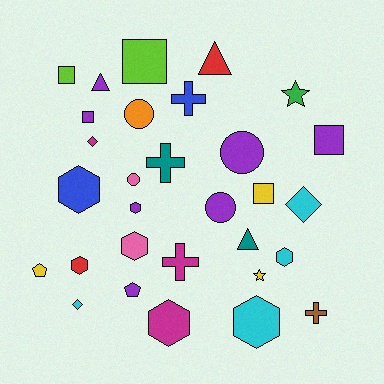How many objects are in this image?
There are 30 objects.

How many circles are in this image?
There are 4 circles.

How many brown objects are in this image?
There is 1 brown object.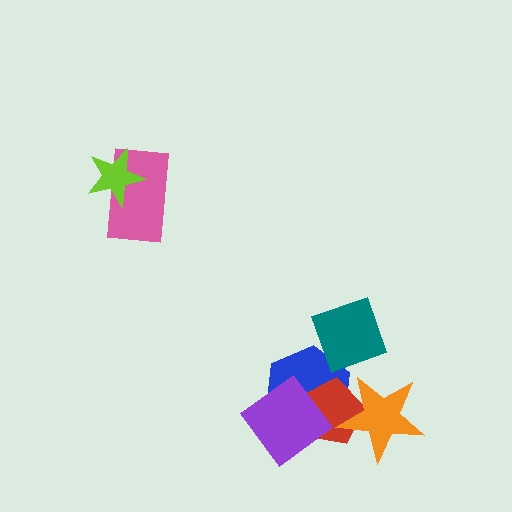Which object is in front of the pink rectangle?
The lime star is in front of the pink rectangle.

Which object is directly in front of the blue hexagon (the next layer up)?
The red pentagon is directly in front of the blue hexagon.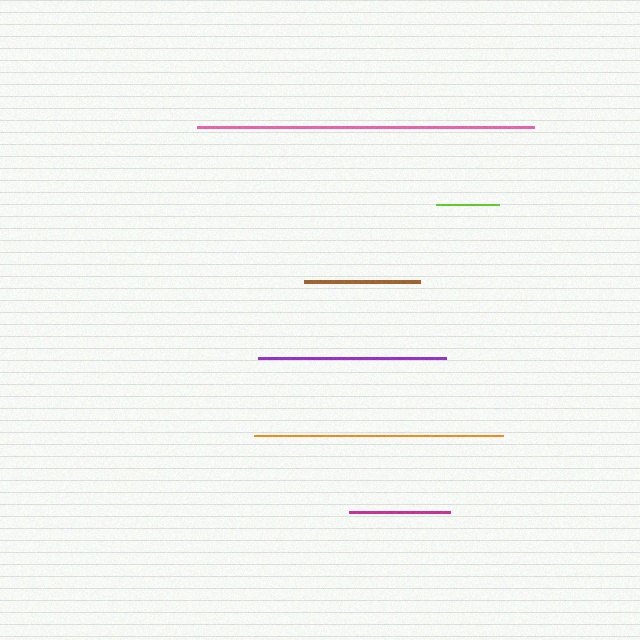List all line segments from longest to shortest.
From longest to shortest: pink, orange, purple, brown, magenta, lime.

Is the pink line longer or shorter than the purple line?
The pink line is longer than the purple line.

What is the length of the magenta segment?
The magenta segment is approximately 101 pixels long.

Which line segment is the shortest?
The lime line is the shortest at approximately 63 pixels.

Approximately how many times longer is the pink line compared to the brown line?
The pink line is approximately 2.9 times the length of the brown line.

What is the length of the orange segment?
The orange segment is approximately 250 pixels long.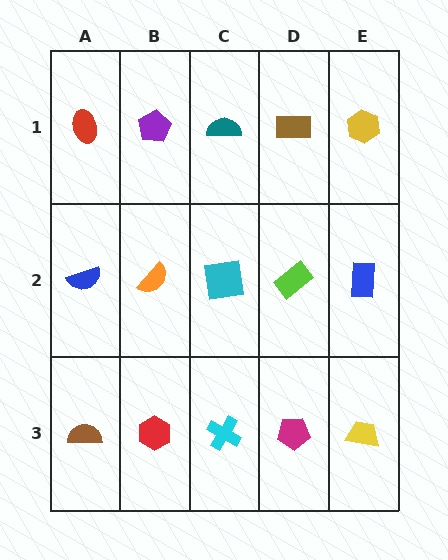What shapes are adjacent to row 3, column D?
A lime rectangle (row 2, column D), a cyan cross (row 3, column C), a yellow trapezoid (row 3, column E).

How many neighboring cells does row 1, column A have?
2.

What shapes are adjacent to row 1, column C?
A cyan square (row 2, column C), a purple pentagon (row 1, column B), a brown rectangle (row 1, column D).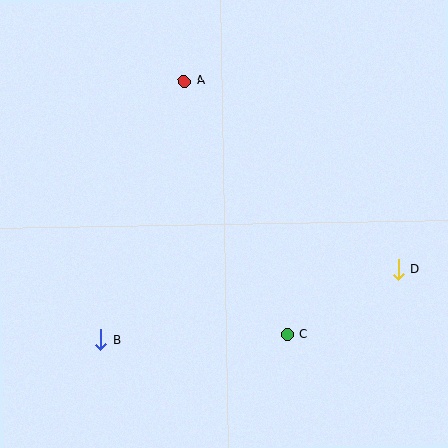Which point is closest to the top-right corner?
Point D is closest to the top-right corner.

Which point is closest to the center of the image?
Point C at (287, 334) is closest to the center.